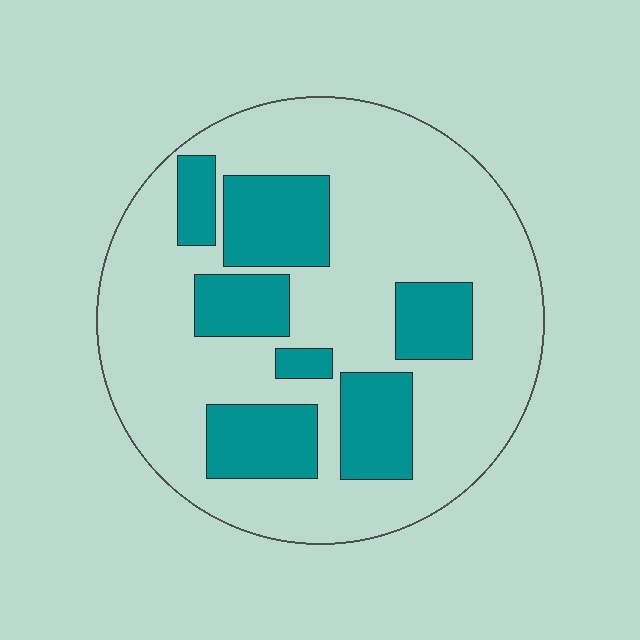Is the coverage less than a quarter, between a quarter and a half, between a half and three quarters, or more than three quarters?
Between a quarter and a half.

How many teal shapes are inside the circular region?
7.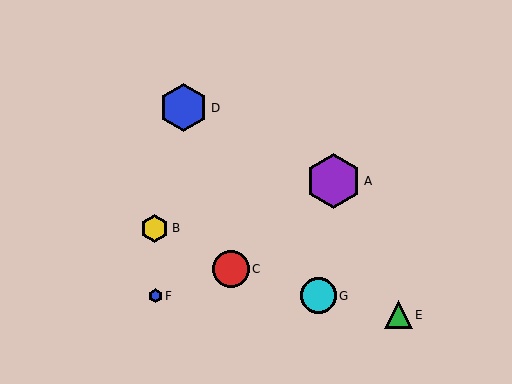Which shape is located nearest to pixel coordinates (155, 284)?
The blue hexagon (labeled F) at (155, 296) is nearest to that location.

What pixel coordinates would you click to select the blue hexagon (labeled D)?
Click at (184, 108) to select the blue hexagon D.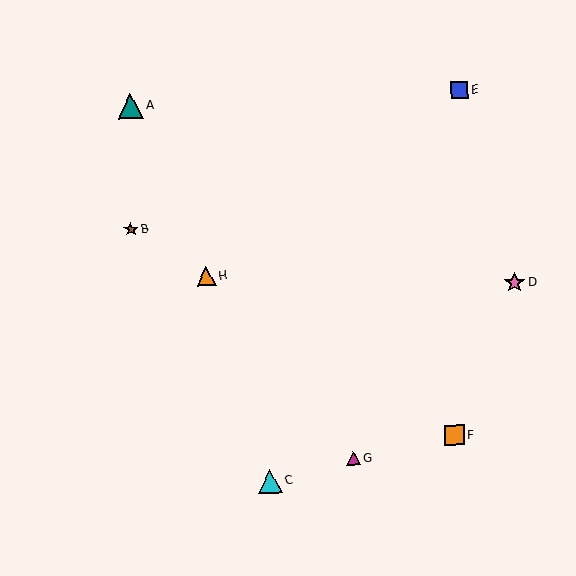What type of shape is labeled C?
Shape C is a cyan triangle.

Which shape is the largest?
The teal triangle (labeled A) is the largest.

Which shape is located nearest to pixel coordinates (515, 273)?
The pink star (labeled D) at (514, 283) is nearest to that location.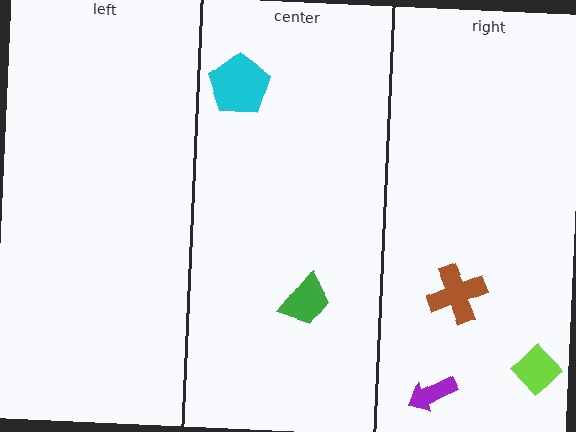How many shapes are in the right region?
3.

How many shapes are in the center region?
2.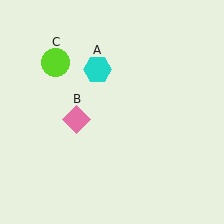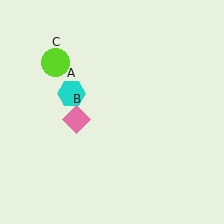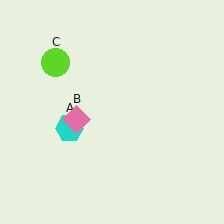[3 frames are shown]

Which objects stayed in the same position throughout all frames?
Pink diamond (object B) and lime circle (object C) remained stationary.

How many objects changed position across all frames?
1 object changed position: cyan hexagon (object A).